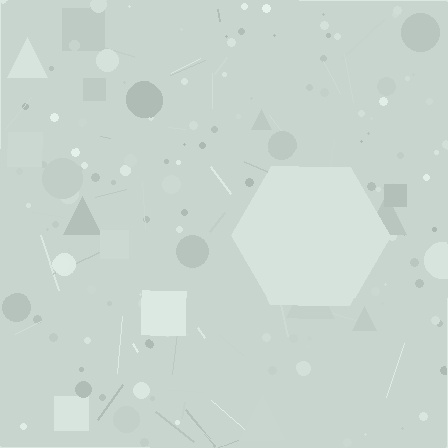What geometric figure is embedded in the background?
A hexagon is embedded in the background.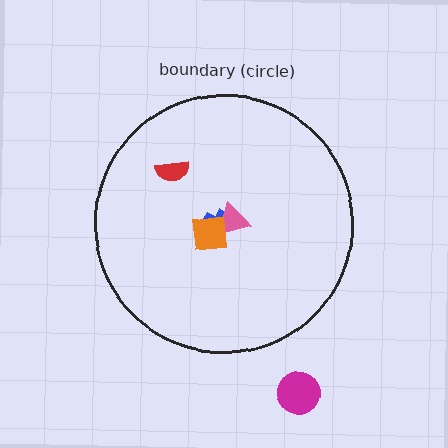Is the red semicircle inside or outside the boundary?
Inside.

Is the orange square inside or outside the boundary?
Inside.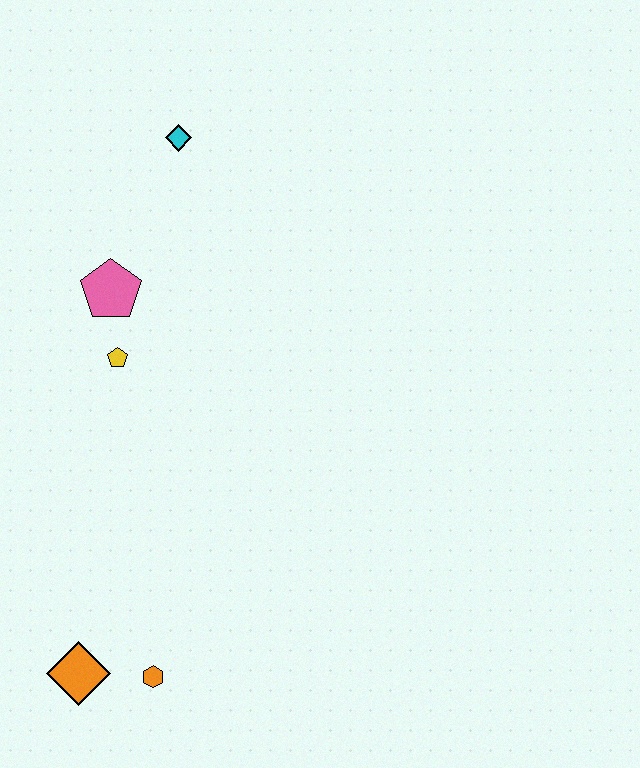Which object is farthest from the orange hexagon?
The cyan diamond is farthest from the orange hexagon.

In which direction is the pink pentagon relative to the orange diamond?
The pink pentagon is above the orange diamond.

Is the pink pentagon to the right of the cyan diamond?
No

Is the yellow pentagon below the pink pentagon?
Yes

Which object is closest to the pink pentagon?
The yellow pentagon is closest to the pink pentagon.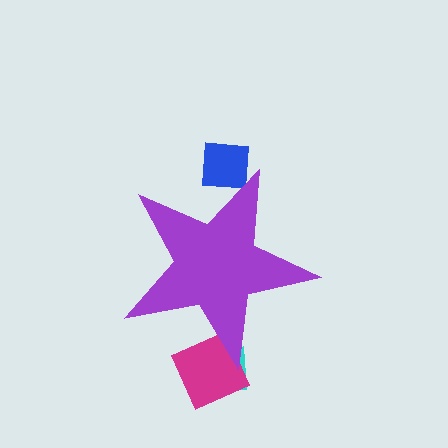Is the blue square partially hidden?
Yes, the blue square is partially hidden behind the purple star.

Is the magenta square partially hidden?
Yes, the magenta square is partially hidden behind the purple star.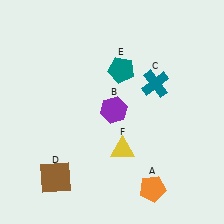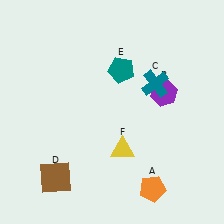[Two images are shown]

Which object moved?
The purple hexagon (B) moved right.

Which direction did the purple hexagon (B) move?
The purple hexagon (B) moved right.